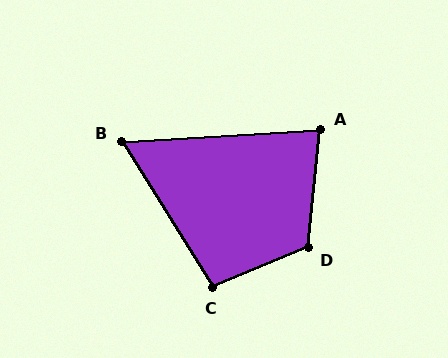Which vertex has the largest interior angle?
D, at approximately 119 degrees.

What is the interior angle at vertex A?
Approximately 80 degrees (acute).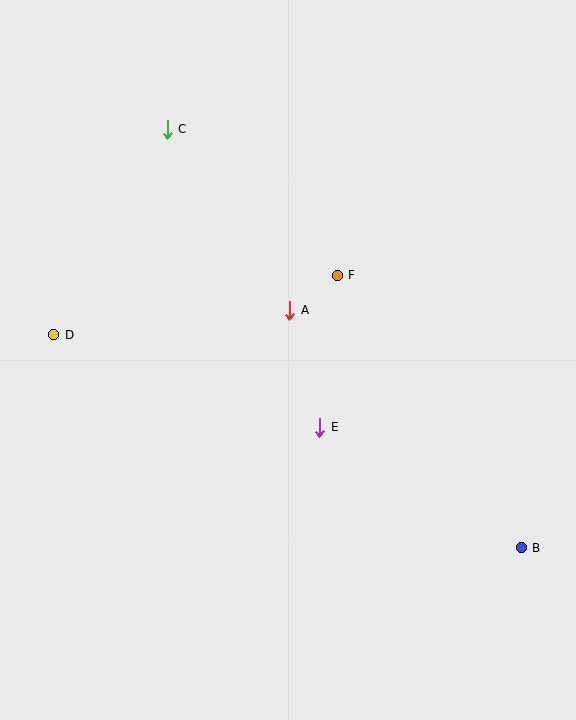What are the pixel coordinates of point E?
Point E is at (320, 427).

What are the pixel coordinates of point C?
Point C is at (167, 129).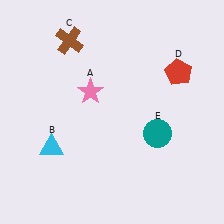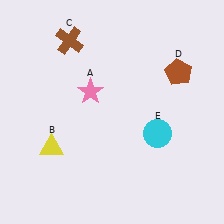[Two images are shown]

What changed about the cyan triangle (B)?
In Image 1, B is cyan. In Image 2, it changed to yellow.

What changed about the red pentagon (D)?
In Image 1, D is red. In Image 2, it changed to brown.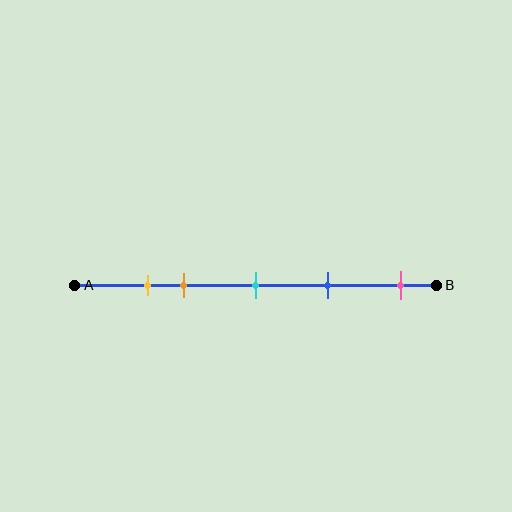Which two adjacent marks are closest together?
The yellow and orange marks are the closest adjacent pair.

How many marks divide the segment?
There are 5 marks dividing the segment.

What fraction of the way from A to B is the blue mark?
The blue mark is approximately 70% (0.7) of the way from A to B.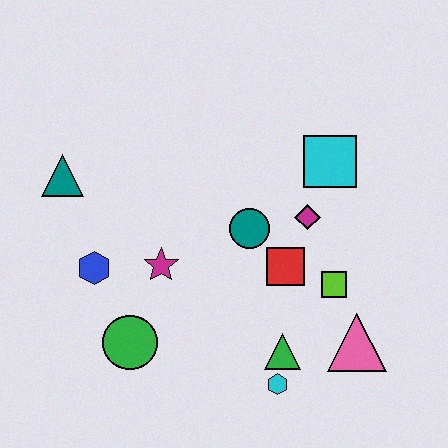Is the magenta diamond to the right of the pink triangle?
No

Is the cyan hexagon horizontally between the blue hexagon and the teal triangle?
No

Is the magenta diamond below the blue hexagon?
No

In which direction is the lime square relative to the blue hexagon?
The lime square is to the right of the blue hexagon.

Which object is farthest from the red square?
The teal triangle is farthest from the red square.